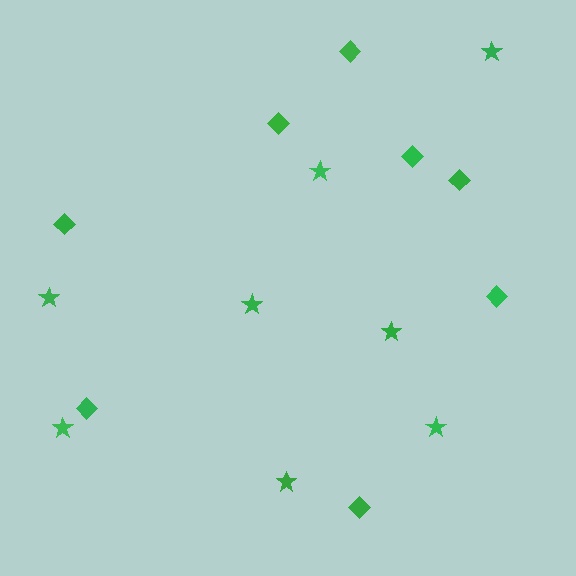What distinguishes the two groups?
There are 2 groups: one group of diamonds (8) and one group of stars (8).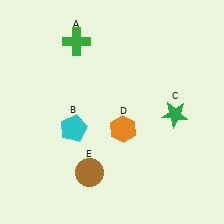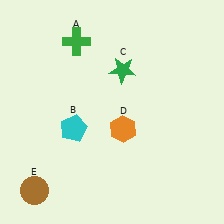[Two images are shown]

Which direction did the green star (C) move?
The green star (C) moved left.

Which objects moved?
The objects that moved are: the green star (C), the brown circle (E).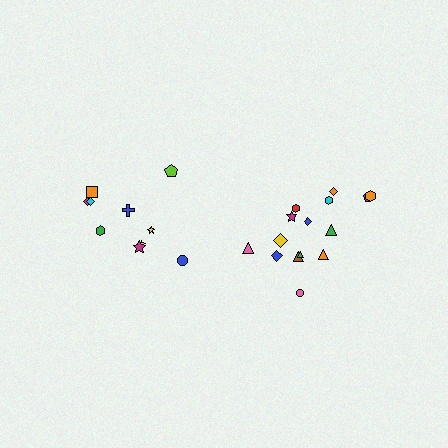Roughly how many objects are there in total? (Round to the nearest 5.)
Roughly 25 objects in total.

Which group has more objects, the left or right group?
The right group.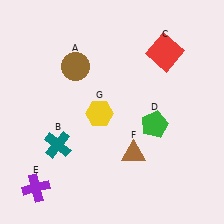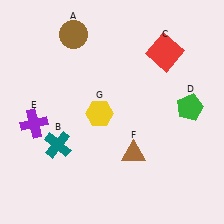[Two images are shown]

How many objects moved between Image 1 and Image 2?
3 objects moved between the two images.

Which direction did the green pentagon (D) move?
The green pentagon (D) moved right.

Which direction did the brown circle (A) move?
The brown circle (A) moved up.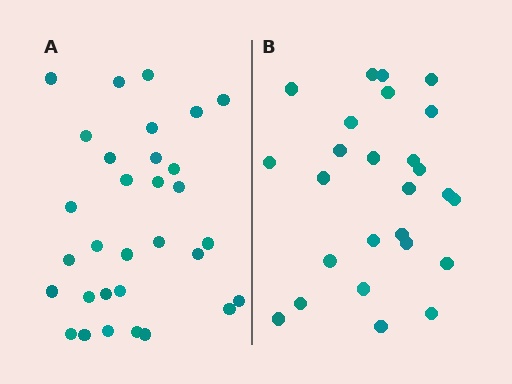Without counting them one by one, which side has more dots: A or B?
Region A (the left region) has more dots.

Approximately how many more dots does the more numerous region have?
Region A has about 5 more dots than region B.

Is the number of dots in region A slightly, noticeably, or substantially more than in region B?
Region A has only slightly more — the two regions are fairly close. The ratio is roughly 1.2 to 1.